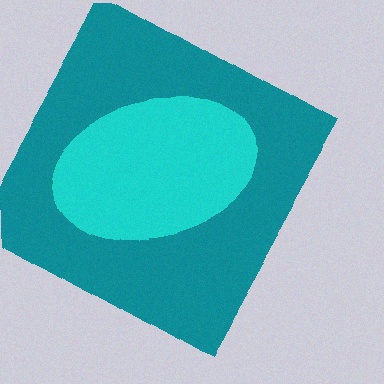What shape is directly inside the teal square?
The cyan ellipse.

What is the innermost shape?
The cyan ellipse.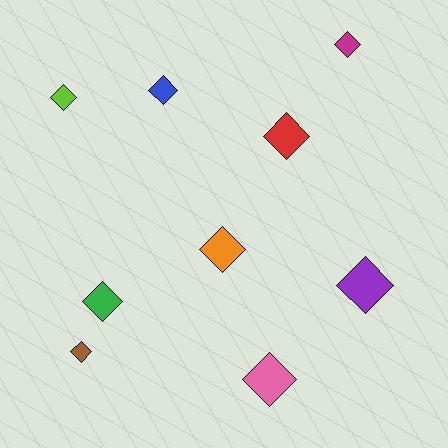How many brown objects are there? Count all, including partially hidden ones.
There is 1 brown object.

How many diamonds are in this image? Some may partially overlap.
There are 9 diamonds.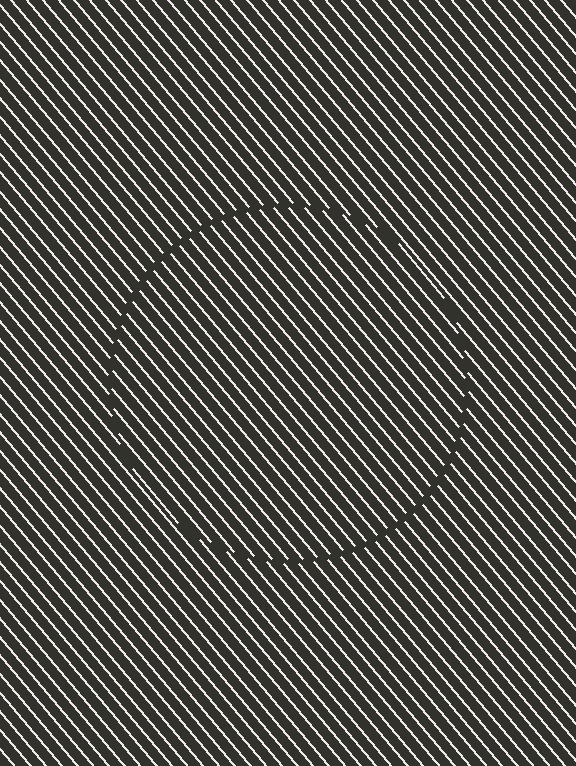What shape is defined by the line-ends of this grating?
An illusory circle. The interior of the shape contains the same grating, shifted by half a period — the contour is defined by the phase discontinuity where line-ends from the inner and outer gratings abut.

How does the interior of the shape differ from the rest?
The interior of the shape contains the same grating, shifted by half a period — the contour is defined by the phase discontinuity where line-ends from the inner and outer gratings abut.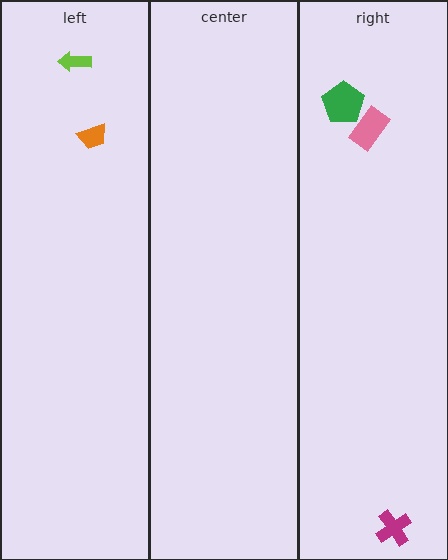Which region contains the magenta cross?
The right region.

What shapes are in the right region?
The magenta cross, the pink rectangle, the green pentagon.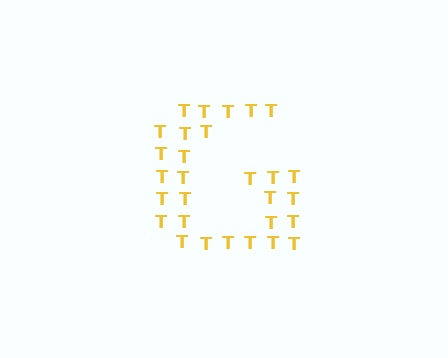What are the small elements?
The small elements are letter T's.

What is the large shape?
The large shape is the letter G.